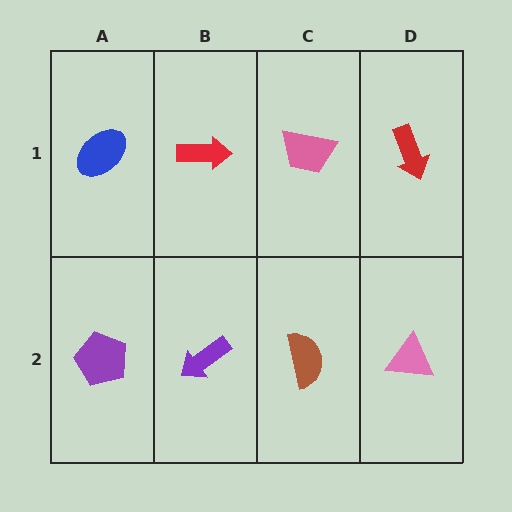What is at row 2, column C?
A brown semicircle.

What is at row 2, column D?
A pink triangle.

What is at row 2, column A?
A purple pentagon.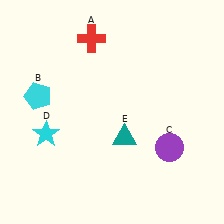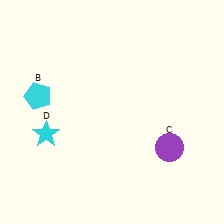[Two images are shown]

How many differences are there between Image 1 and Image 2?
There are 2 differences between the two images.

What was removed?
The red cross (A), the teal triangle (E) were removed in Image 2.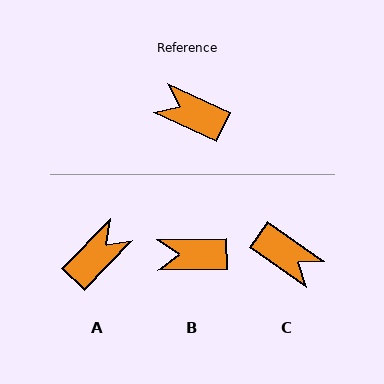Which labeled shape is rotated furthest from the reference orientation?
C, about 170 degrees away.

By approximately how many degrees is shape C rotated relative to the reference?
Approximately 170 degrees counter-clockwise.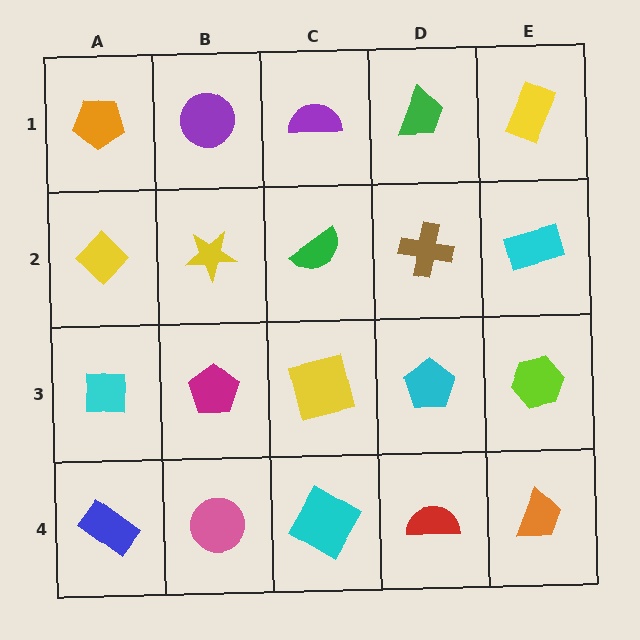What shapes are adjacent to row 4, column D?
A cyan pentagon (row 3, column D), a cyan square (row 4, column C), an orange trapezoid (row 4, column E).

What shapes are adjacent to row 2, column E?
A yellow rectangle (row 1, column E), a lime hexagon (row 3, column E), a brown cross (row 2, column D).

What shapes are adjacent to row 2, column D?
A green trapezoid (row 1, column D), a cyan pentagon (row 3, column D), a green semicircle (row 2, column C), a cyan rectangle (row 2, column E).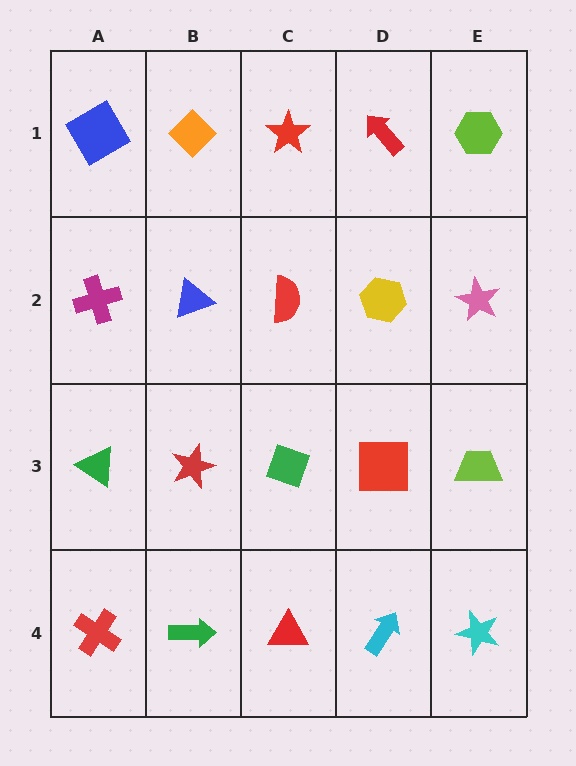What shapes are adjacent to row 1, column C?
A red semicircle (row 2, column C), an orange diamond (row 1, column B), a red arrow (row 1, column D).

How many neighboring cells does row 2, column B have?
4.